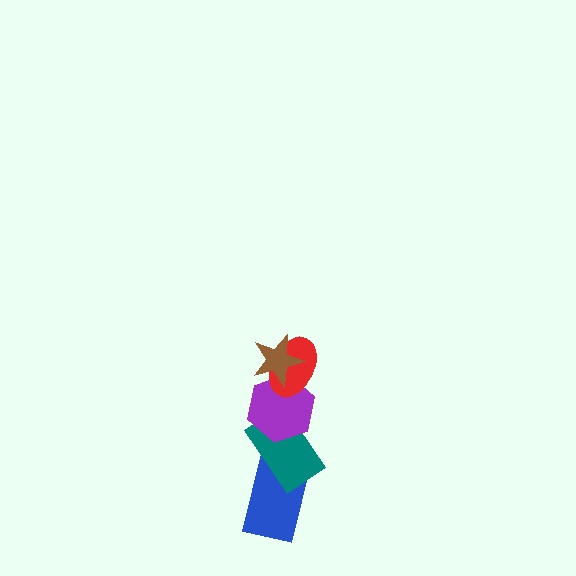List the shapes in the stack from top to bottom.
From top to bottom: the brown star, the red ellipse, the purple hexagon, the teal rectangle, the blue rectangle.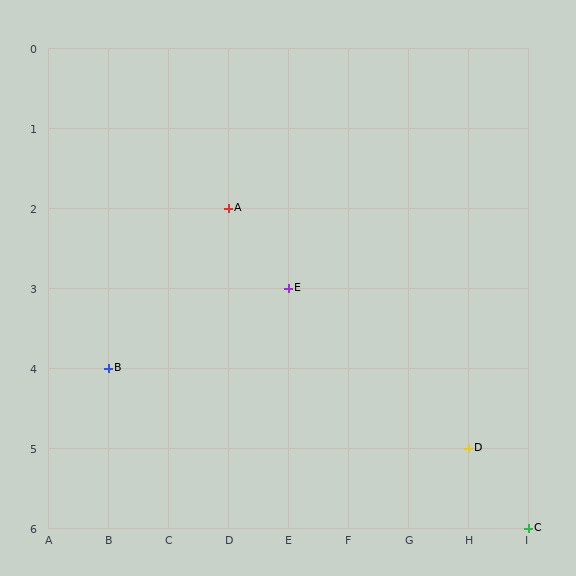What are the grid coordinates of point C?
Point C is at grid coordinates (I, 6).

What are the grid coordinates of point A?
Point A is at grid coordinates (D, 2).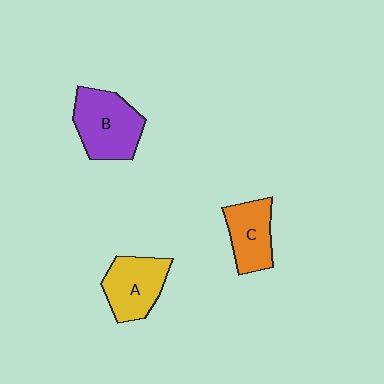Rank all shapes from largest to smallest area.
From largest to smallest: B (purple), A (yellow), C (orange).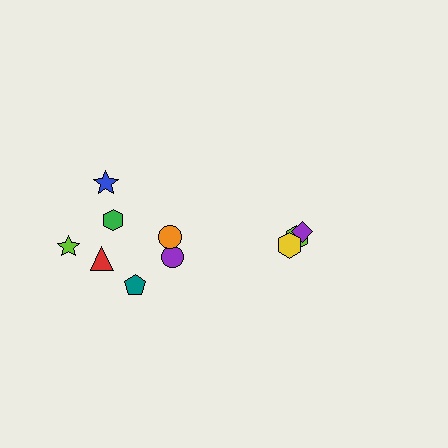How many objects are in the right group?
There are 3 objects.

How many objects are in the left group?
There are 7 objects.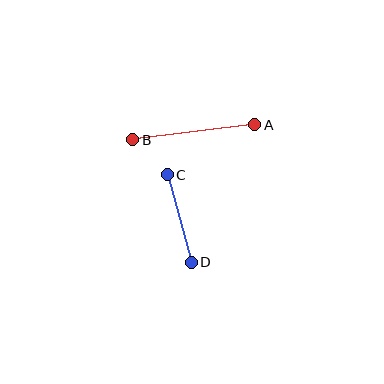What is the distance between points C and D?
The distance is approximately 91 pixels.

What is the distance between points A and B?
The distance is approximately 123 pixels.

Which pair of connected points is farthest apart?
Points A and B are farthest apart.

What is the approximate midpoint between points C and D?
The midpoint is at approximately (179, 219) pixels.